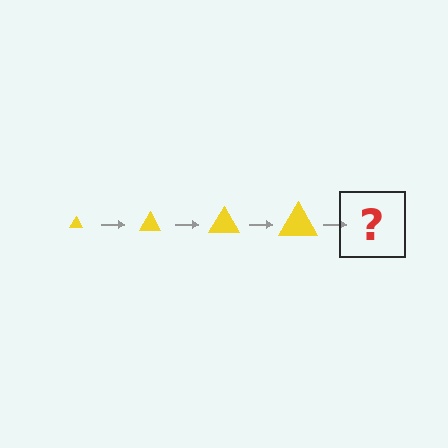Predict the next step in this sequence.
The next step is a yellow triangle, larger than the previous one.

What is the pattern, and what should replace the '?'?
The pattern is that the triangle gets progressively larger each step. The '?' should be a yellow triangle, larger than the previous one.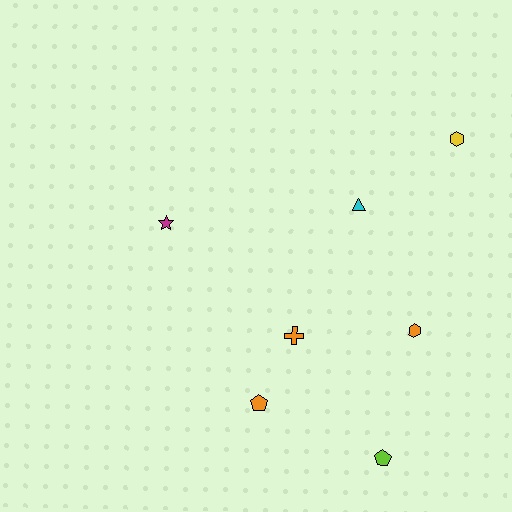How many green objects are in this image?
There are no green objects.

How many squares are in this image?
There are no squares.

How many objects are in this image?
There are 7 objects.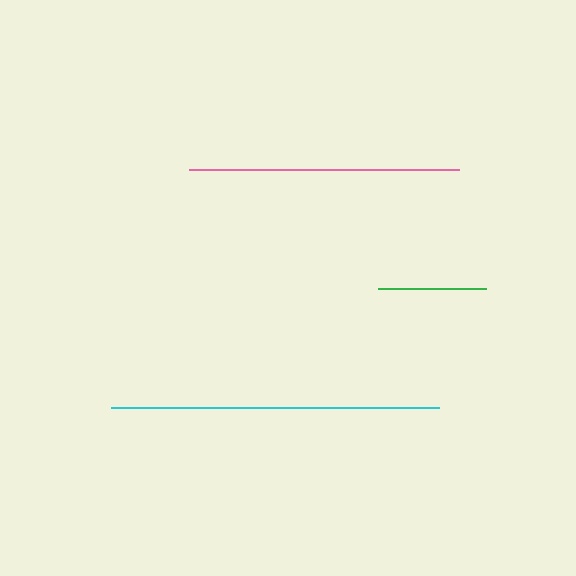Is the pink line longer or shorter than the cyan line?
The cyan line is longer than the pink line.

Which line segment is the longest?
The cyan line is the longest at approximately 328 pixels.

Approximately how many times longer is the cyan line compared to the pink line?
The cyan line is approximately 1.2 times the length of the pink line.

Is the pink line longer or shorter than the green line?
The pink line is longer than the green line.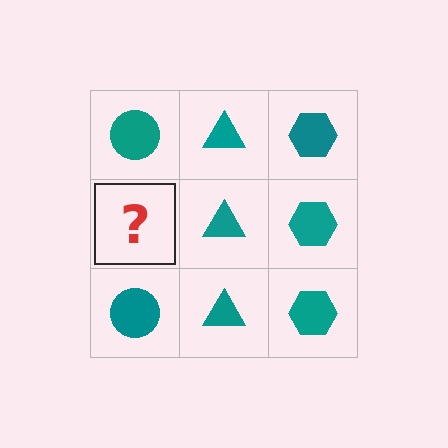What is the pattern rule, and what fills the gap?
The rule is that each column has a consistent shape. The gap should be filled with a teal circle.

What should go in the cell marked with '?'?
The missing cell should contain a teal circle.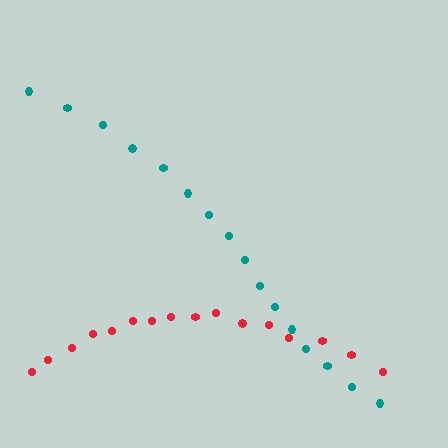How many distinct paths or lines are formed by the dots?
There are 2 distinct paths.